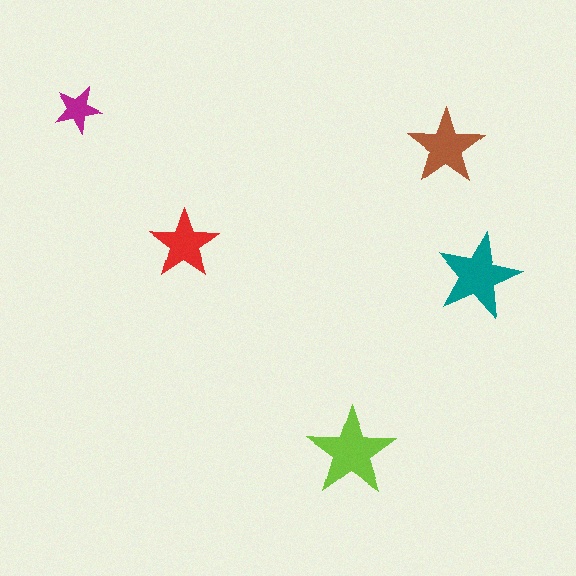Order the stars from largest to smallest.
the lime one, the teal one, the brown one, the red one, the magenta one.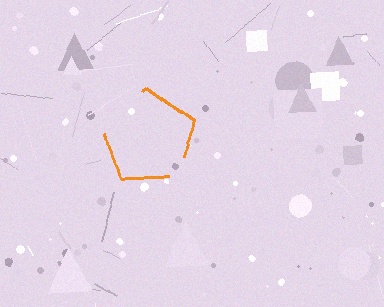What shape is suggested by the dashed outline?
The dashed outline suggests a pentagon.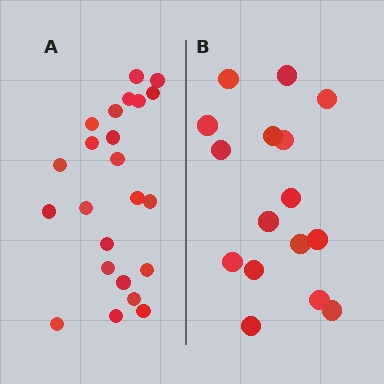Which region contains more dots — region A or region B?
Region A (the left region) has more dots.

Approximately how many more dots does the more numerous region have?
Region A has roughly 8 or so more dots than region B.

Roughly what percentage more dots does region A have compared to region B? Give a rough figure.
About 45% more.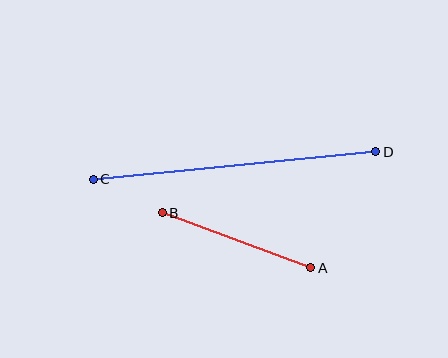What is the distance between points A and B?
The distance is approximately 158 pixels.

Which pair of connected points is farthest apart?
Points C and D are farthest apart.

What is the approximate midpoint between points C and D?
The midpoint is at approximately (234, 166) pixels.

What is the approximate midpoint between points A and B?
The midpoint is at approximately (237, 240) pixels.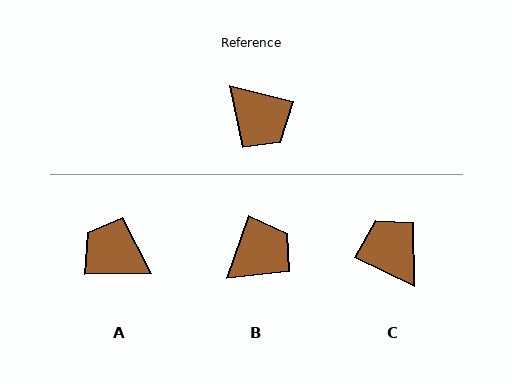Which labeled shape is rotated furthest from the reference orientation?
C, about 169 degrees away.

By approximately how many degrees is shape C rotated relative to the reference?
Approximately 169 degrees counter-clockwise.